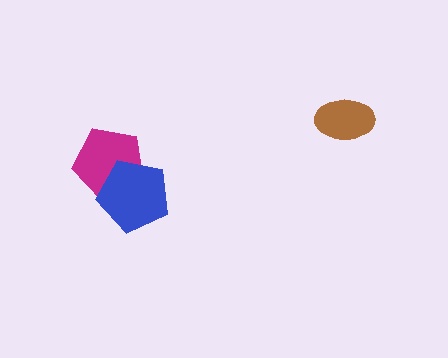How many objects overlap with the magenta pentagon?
1 object overlaps with the magenta pentagon.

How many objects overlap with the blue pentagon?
1 object overlaps with the blue pentagon.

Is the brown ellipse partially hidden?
No, no other shape covers it.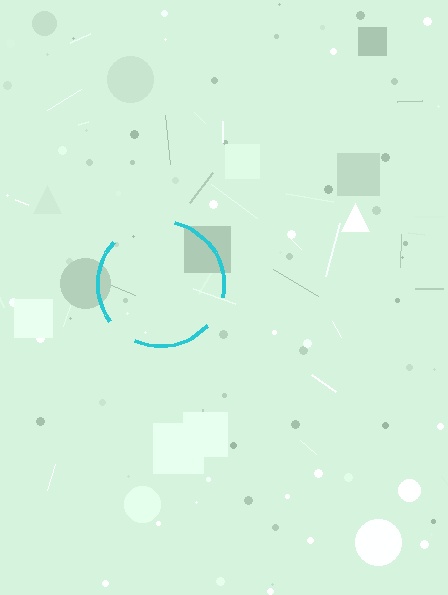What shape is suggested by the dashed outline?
The dashed outline suggests a circle.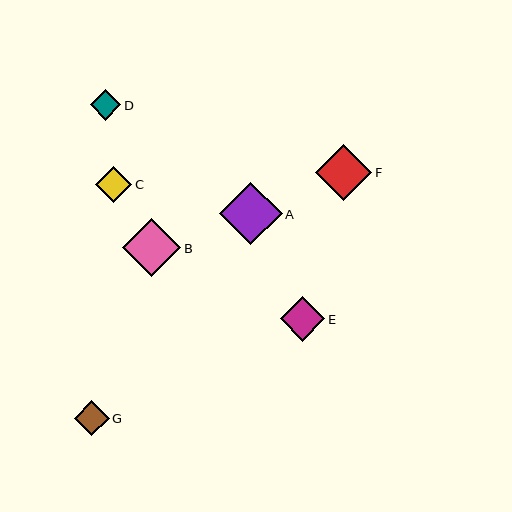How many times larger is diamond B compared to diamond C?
Diamond B is approximately 1.6 times the size of diamond C.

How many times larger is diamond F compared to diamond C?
Diamond F is approximately 1.6 times the size of diamond C.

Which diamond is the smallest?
Diamond D is the smallest with a size of approximately 31 pixels.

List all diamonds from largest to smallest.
From largest to smallest: A, B, F, E, C, G, D.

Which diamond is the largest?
Diamond A is the largest with a size of approximately 63 pixels.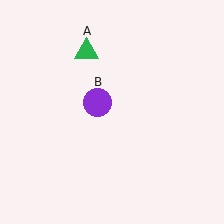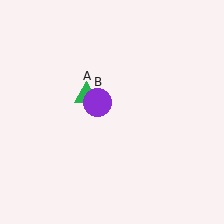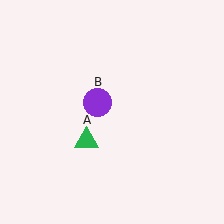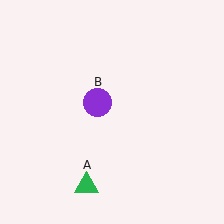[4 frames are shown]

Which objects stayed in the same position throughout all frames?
Purple circle (object B) remained stationary.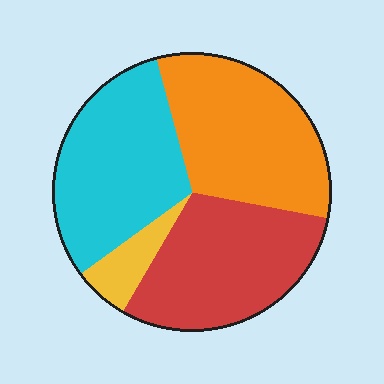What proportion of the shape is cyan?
Cyan covers around 30% of the shape.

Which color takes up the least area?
Yellow, at roughly 5%.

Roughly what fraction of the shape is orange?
Orange takes up about one third (1/3) of the shape.